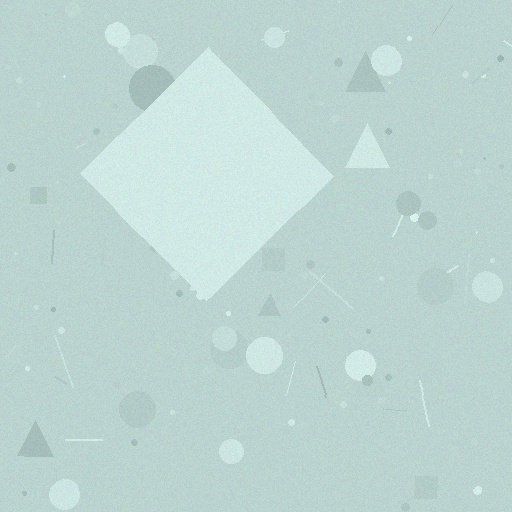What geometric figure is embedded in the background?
A diamond is embedded in the background.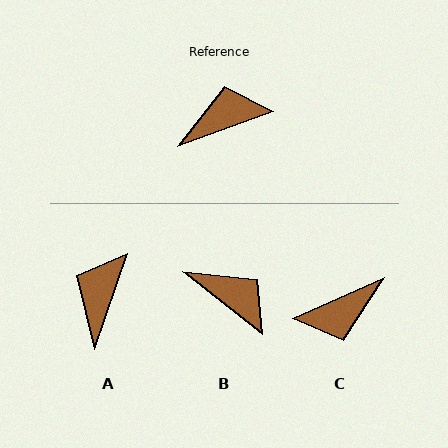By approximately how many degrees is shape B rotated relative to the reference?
Approximately 58 degrees clockwise.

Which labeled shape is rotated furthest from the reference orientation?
C, about 176 degrees away.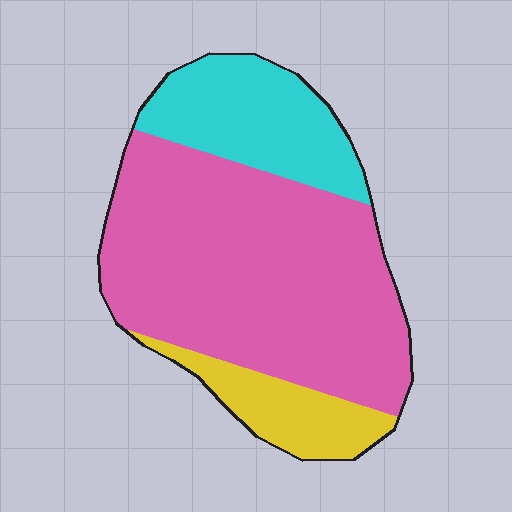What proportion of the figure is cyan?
Cyan covers about 20% of the figure.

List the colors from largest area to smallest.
From largest to smallest: pink, cyan, yellow.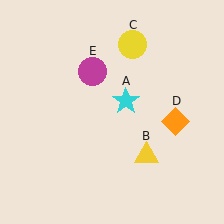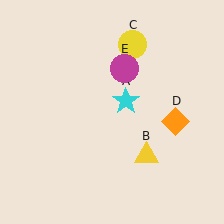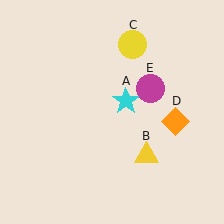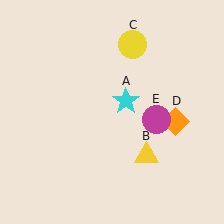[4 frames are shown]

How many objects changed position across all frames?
1 object changed position: magenta circle (object E).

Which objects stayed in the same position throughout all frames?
Cyan star (object A) and yellow triangle (object B) and yellow circle (object C) and orange diamond (object D) remained stationary.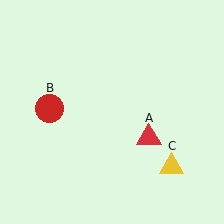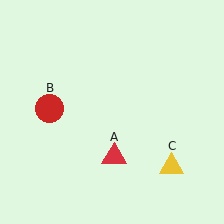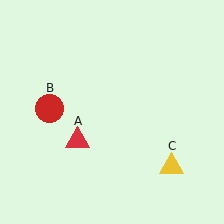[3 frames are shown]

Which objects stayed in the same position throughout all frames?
Red circle (object B) and yellow triangle (object C) remained stationary.